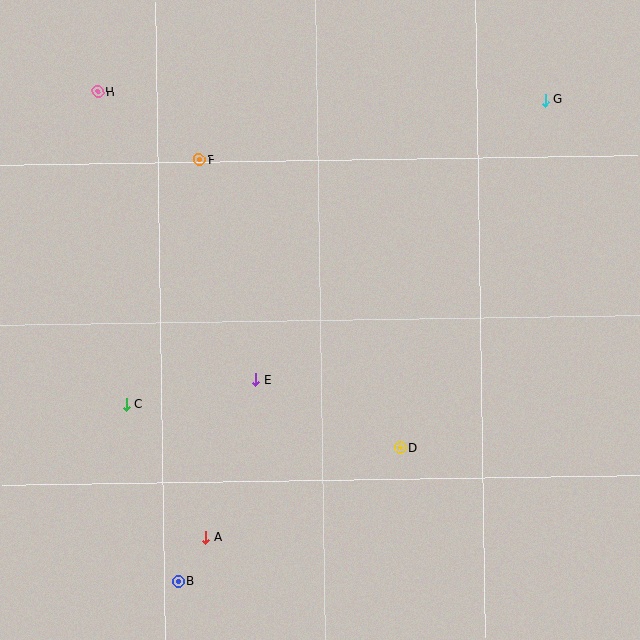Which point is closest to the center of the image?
Point E at (256, 380) is closest to the center.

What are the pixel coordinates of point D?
Point D is at (400, 448).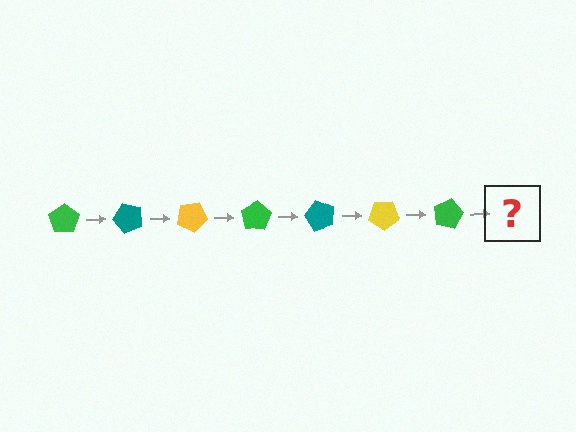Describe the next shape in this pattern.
It should be a teal pentagon, rotated 350 degrees from the start.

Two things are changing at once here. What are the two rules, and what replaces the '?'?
The two rules are that it rotates 50 degrees each step and the color cycles through green, teal, and yellow. The '?' should be a teal pentagon, rotated 350 degrees from the start.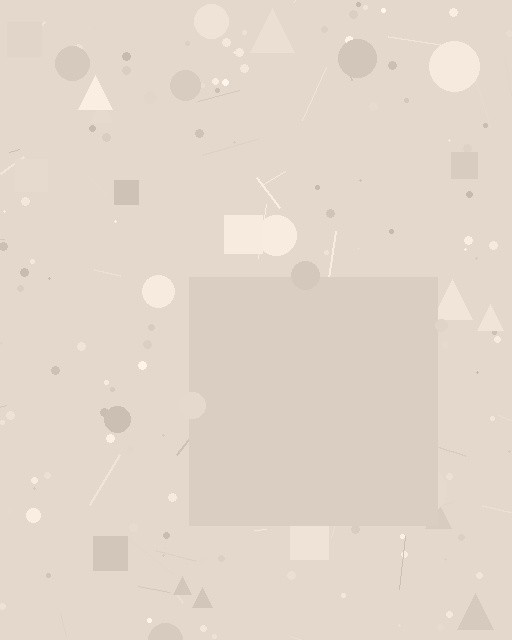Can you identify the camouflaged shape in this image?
The camouflaged shape is a square.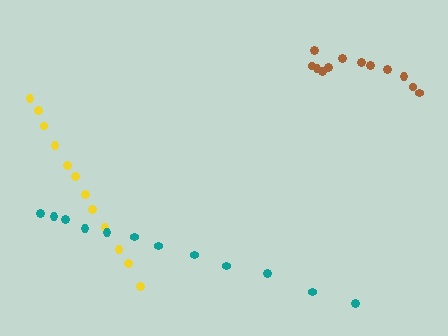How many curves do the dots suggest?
There are 3 distinct paths.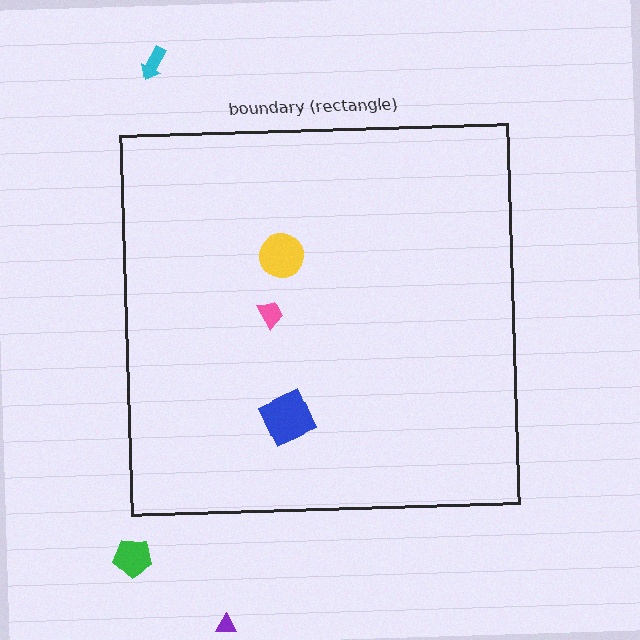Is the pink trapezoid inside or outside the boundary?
Inside.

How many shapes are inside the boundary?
3 inside, 3 outside.